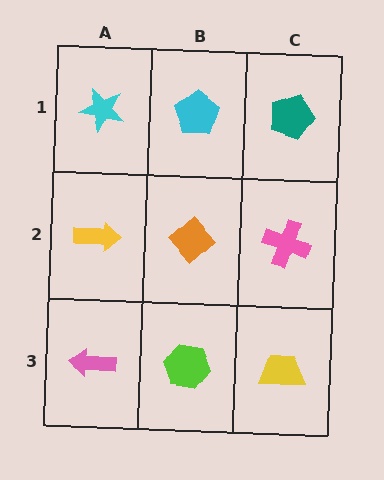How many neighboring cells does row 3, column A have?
2.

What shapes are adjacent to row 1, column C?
A pink cross (row 2, column C), a cyan pentagon (row 1, column B).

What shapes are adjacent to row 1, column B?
An orange diamond (row 2, column B), a cyan star (row 1, column A), a teal pentagon (row 1, column C).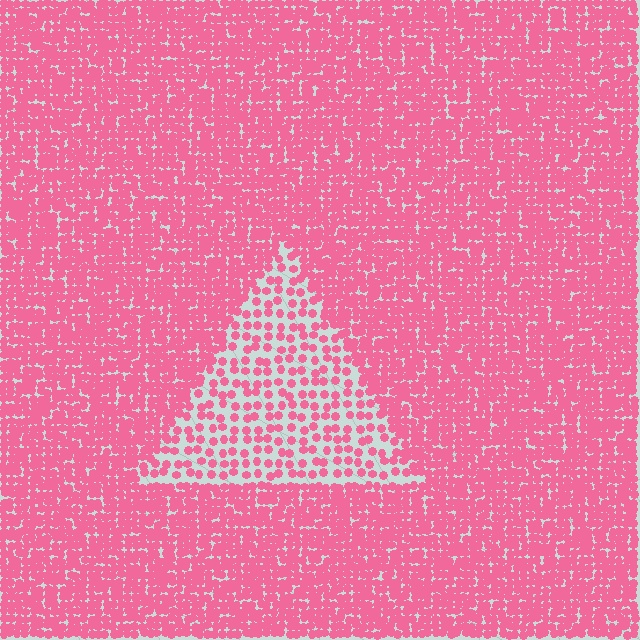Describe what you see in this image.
The image contains small pink elements arranged at two different densities. A triangle-shaped region is visible where the elements are less densely packed than the surrounding area.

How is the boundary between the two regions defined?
The boundary is defined by a change in element density (approximately 2.4x ratio). All elements are the same color, size, and shape.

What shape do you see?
I see a triangle.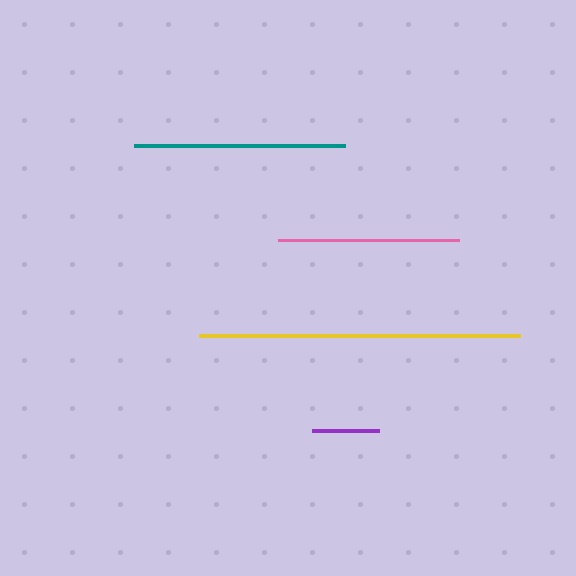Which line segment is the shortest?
The purple line is the shortest at approximately 67 pixels.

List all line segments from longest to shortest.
From longest to shortest: yellow, teal, pink, purple.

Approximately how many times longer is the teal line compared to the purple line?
The teal line is approximately 3.1 times the length of the purple line.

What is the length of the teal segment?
The teal segment is approximately 210 pixels long.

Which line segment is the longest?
The yellow line is the longest at approximately 321 pixels.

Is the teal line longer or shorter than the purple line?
The teal line is longer than the purple line.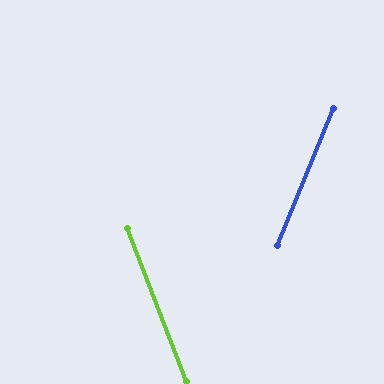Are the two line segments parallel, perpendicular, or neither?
Neither parallel nor perpendicular — they differ by about 44°.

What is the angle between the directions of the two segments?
Approximately 44 degrees.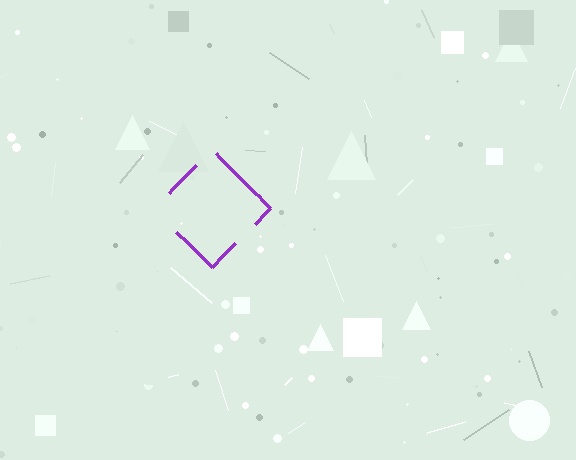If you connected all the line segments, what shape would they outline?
They would outline a diamond.